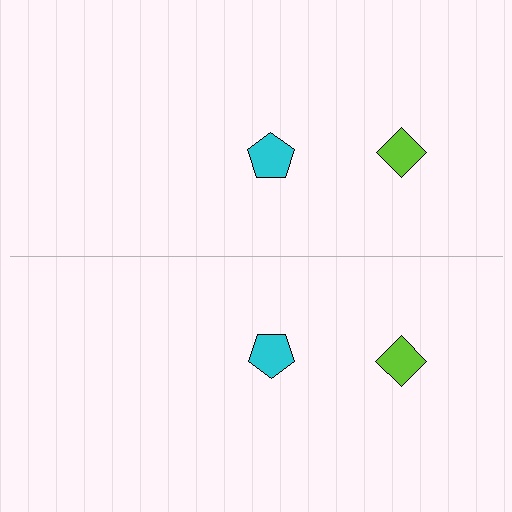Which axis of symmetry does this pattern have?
The pattern has a horizontal axis of symmetry running through the center of the image.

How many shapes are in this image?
There are 4 shapes in this image.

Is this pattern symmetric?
Yes, this pattern has bilateral (reflection) symmetry.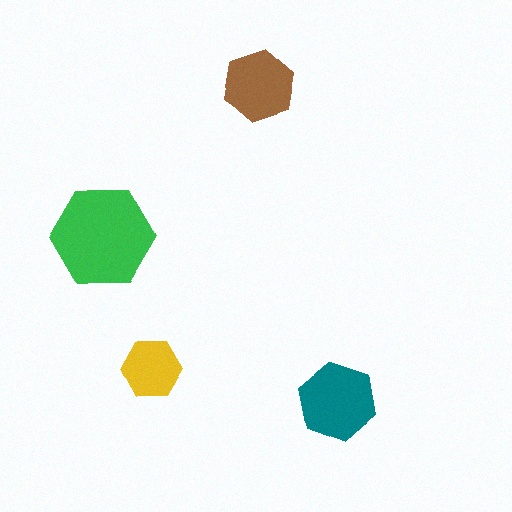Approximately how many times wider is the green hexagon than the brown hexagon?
About 1.5 times wider.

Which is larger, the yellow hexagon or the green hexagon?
The green one.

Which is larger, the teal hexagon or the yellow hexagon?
The teal one.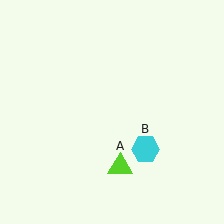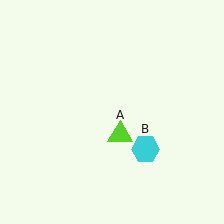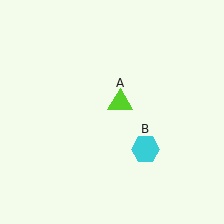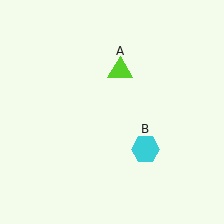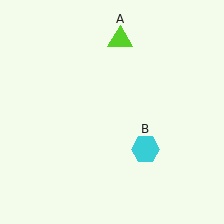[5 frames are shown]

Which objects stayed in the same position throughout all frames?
Cyan hexagon (object B) remained stationary.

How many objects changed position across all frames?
1 object changed position: lime triangle (object A).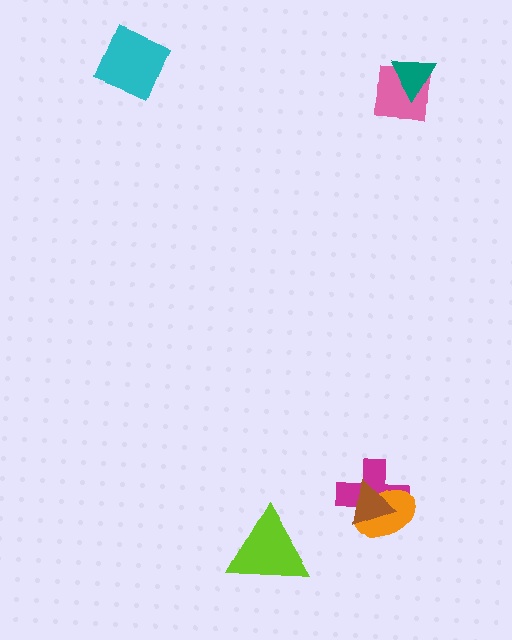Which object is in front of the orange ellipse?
The brown triangle is in front of the orange ellipse.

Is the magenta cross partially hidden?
Yes, it is partially covered by another shape.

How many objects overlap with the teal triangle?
1 object overlaps with the teal triangle.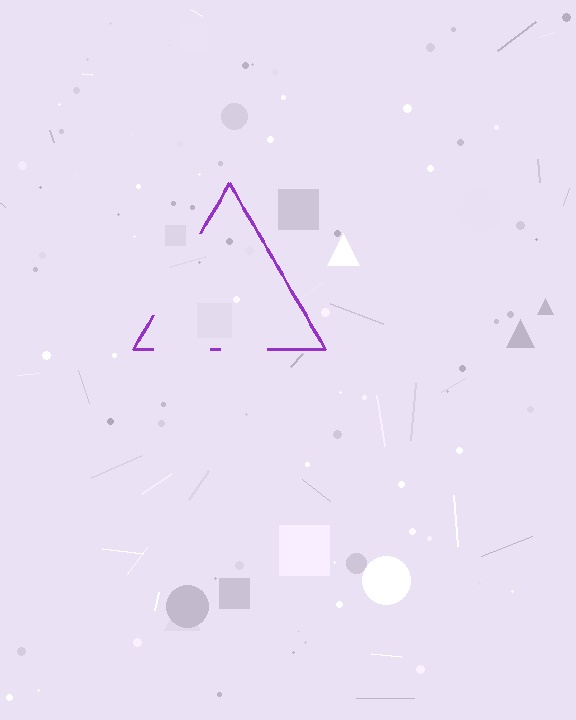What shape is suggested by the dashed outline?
The dashed outline suggests a triangle.